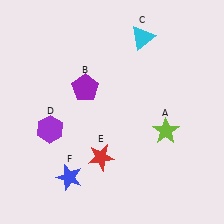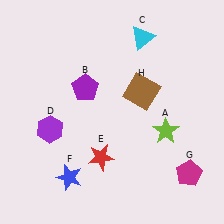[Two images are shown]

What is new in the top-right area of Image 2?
A brown square (H) was added in the top-right area of Image 2.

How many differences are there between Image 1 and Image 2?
There are 2 differences between the two images.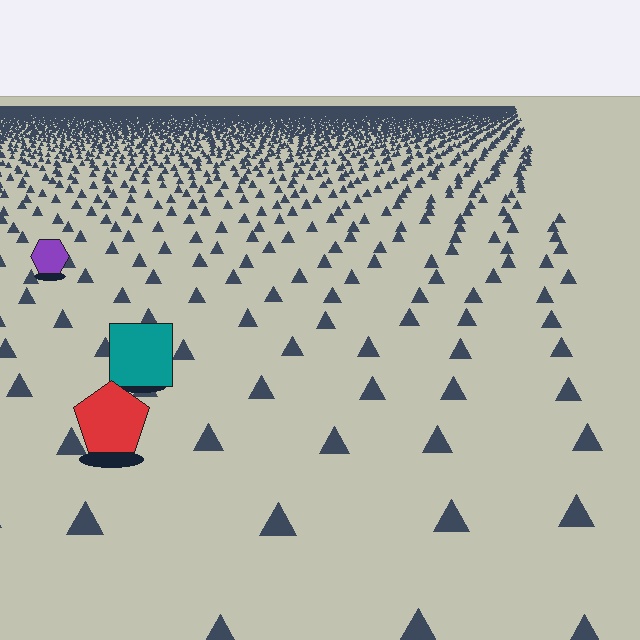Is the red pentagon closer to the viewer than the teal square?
Yes. The red pentagon is closer — you can tell from the texture gradient: the ground texture is coarser near it.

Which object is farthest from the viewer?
The purple hexagon is farthest from the viewer. It appears smaller and the ground texture around it is denser.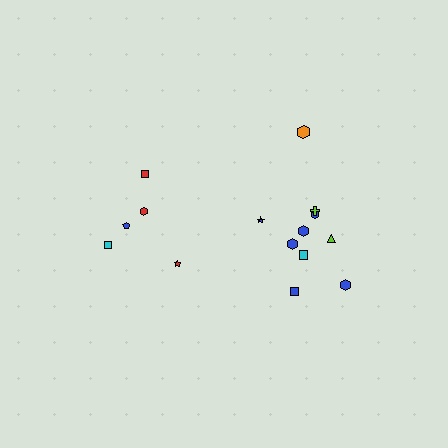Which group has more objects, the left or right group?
The right group.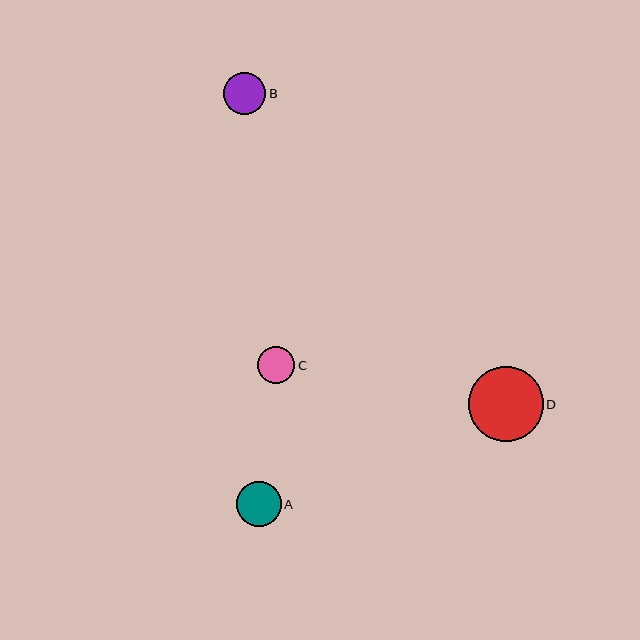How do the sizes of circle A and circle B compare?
Circle A and circle B are approximately the same size.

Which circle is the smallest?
Circle C is the smallest with a size of approximately 37 pixels.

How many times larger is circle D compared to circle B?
Circle D is approximately 1.8 times the size of circle B.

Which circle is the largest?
Circle D is the largest with a size of approximately 75 pixels.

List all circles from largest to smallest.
From largest to smallest: D, A, B, C.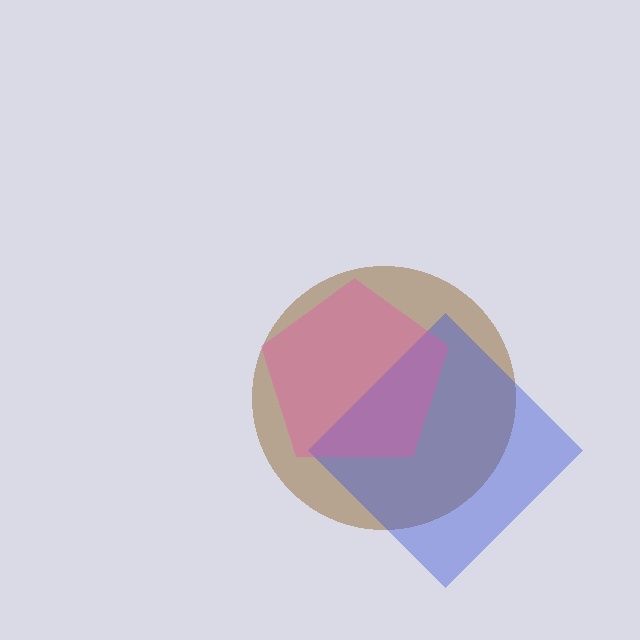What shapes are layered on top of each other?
The layered shapes are: a brown circle, a blue diamond, a pink pentagon.